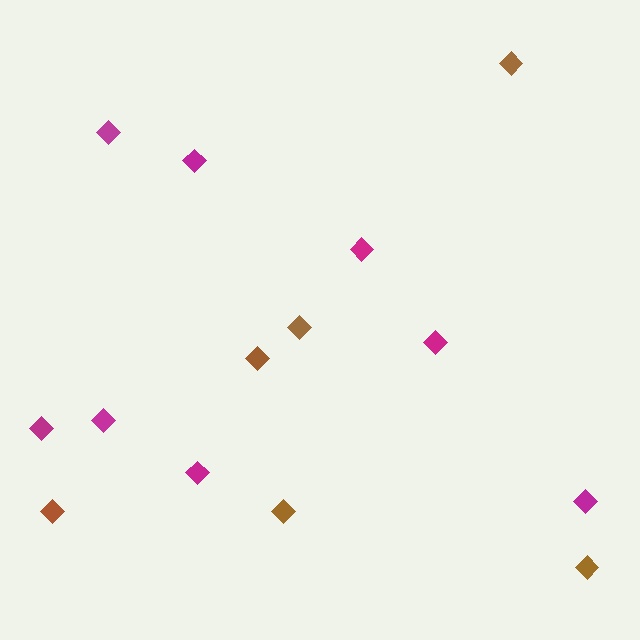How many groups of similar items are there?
There are 2 groups: one group of magenta diamonds (8) and one group of brown diamonds (6).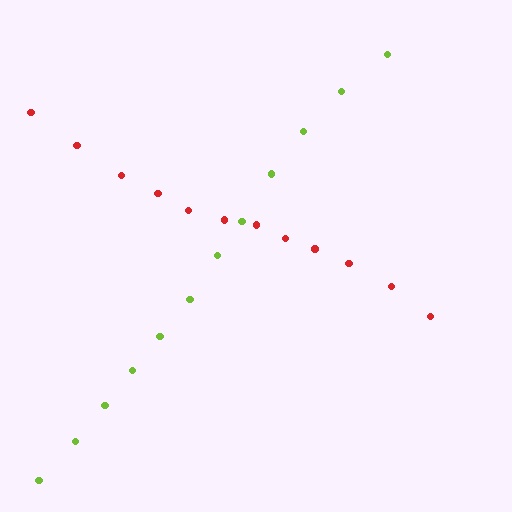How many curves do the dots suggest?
There are 2 distinct paths.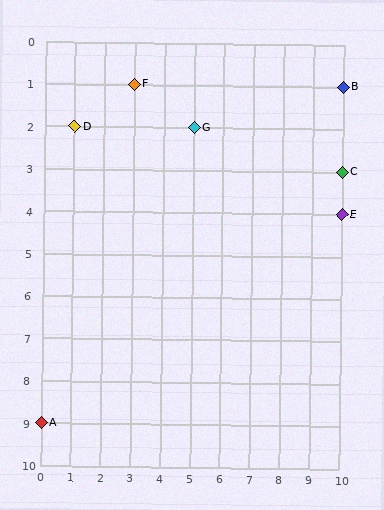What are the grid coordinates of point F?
Point F is at grid coordinates (3, 1).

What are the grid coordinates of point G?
Point G is at grid coordinates (5, 2).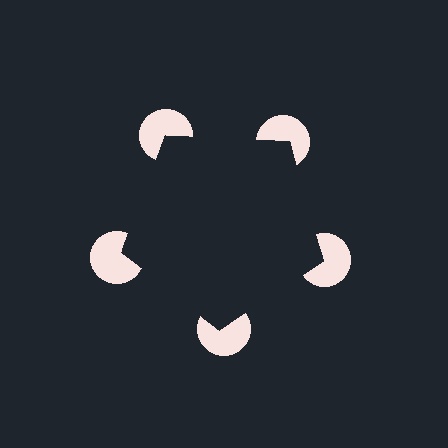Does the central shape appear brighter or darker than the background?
It typically appears slightly darker than the background, even though no actual brightness change is drawn.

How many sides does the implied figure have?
5 sides.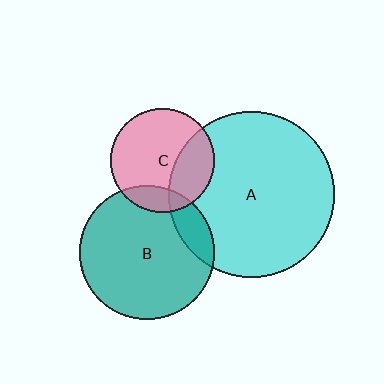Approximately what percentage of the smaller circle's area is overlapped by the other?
Approximately 15%.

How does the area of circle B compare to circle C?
Approximately 1.7 times.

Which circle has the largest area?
Circle A (cyan).